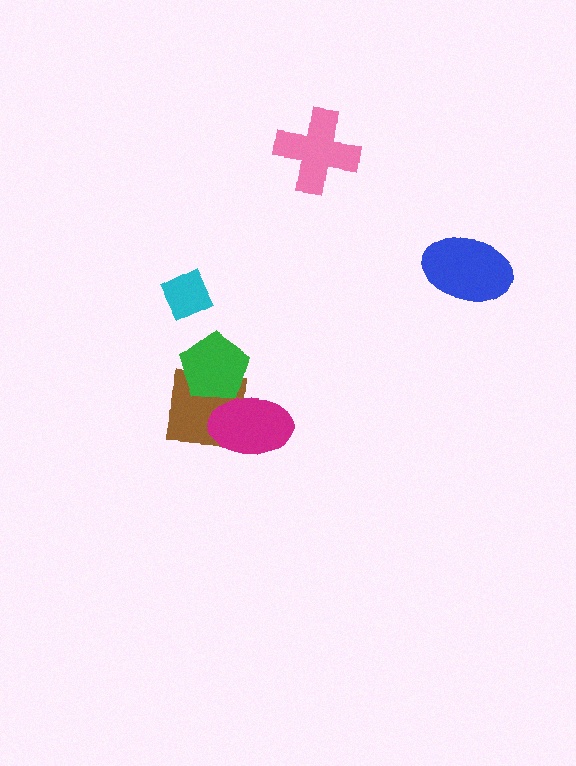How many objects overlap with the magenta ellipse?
2 objects overlap with the magenta ellipse.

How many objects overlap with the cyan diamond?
0 objects overlap with the cyan diamond.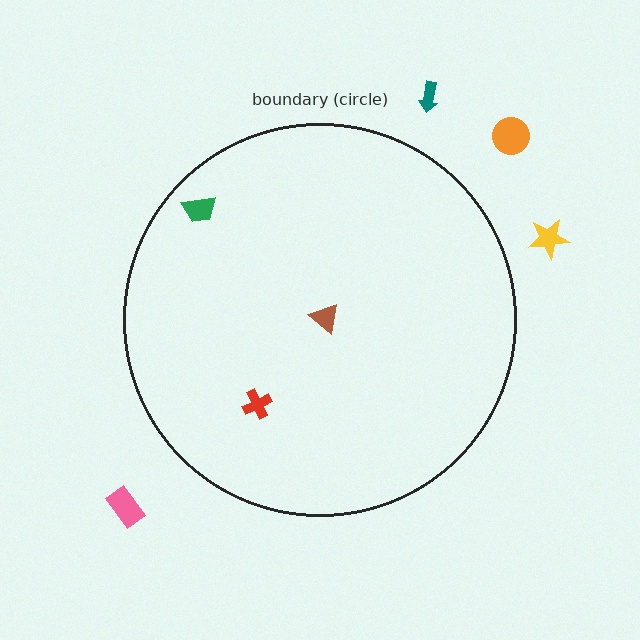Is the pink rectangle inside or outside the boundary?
Outside.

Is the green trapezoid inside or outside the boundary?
Inside.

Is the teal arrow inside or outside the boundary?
Outside.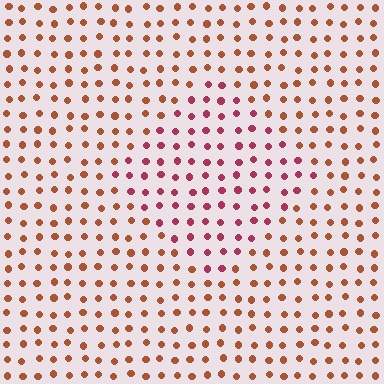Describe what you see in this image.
The image is filled with small brown elements in a uniform arrangement. A diamond-shaped region is visible where the elements are tinted to a slightly different hue, forming a subtle color boundary.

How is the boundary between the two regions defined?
The boundary is defined purely by a slight shift in hue (about 37 degrees). Spacing, size, and orientation are identical on both sides.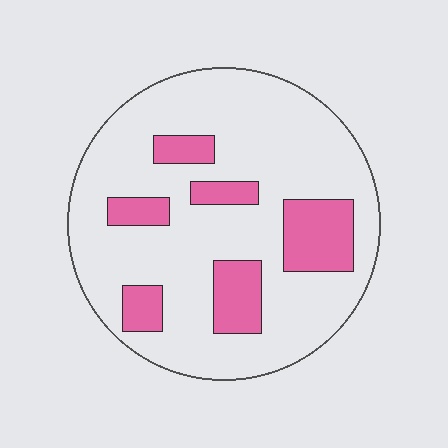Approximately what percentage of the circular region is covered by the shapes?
Approximately 20%.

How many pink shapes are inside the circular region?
6.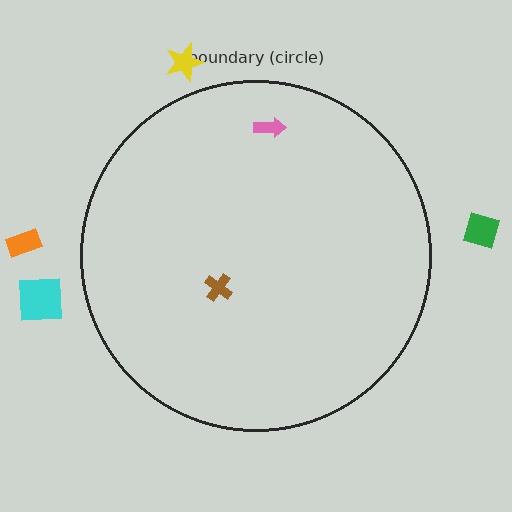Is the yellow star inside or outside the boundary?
Outside.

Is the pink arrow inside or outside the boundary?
Inside.